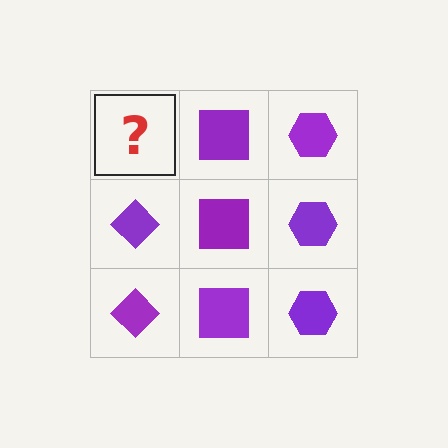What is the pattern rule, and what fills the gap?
The rule is that each column has a consistent shape. The gap should be filled with a purple diamond.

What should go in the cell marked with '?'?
The missing cell should contain a purple diamond.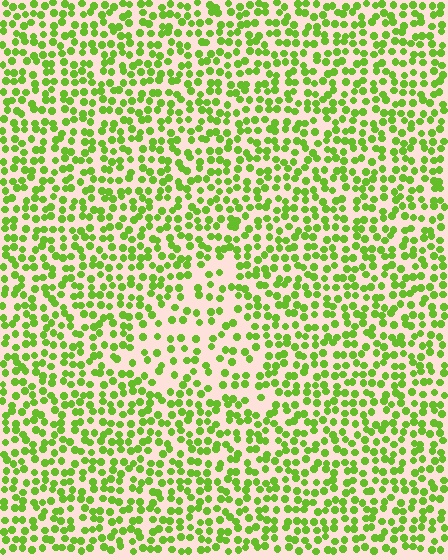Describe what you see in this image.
The image contains small lime elements arranged at two different densities. A triangle-shaped region is visible where the elements are less densely packed than the surrounding area.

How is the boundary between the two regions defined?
The boundary is defined by a change in element density (approximately 1.7x ratio). All elements are the same color, size, and shape.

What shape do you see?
I see a triangle.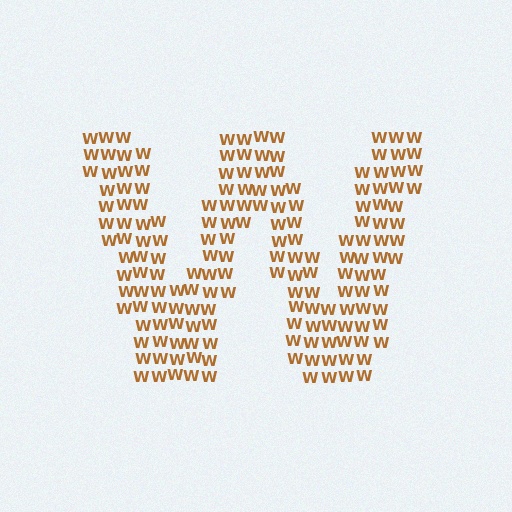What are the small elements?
The small elements are letter W's.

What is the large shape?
The large shape is the letter W.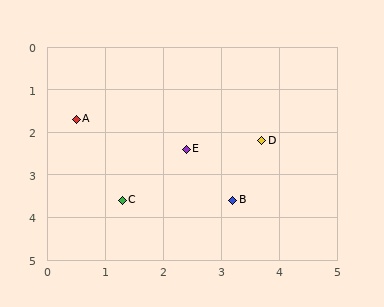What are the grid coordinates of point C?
Point C is at approximately (1.3, 3.6).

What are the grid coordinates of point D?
Point D is at approximately (3.7, 2.2).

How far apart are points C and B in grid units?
Points C and B are about 1.9 grid units apart.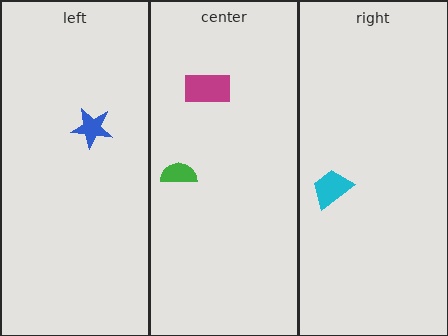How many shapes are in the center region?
2.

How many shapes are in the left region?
1.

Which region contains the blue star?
The left region.